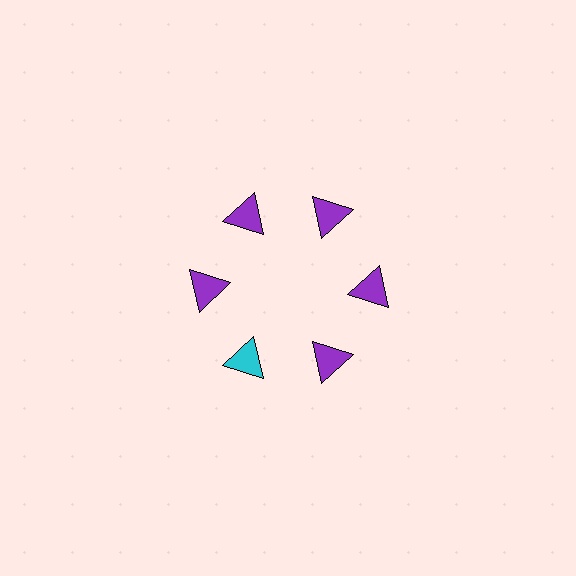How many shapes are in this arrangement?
There are 6 shapes arranged in a ring pattern.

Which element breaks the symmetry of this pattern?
The cyan triangle at roughly the 7 o'clock position breaks the symmetry. All other shapes are purple triangles.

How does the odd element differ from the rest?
It has a different color: cyan instead of purple.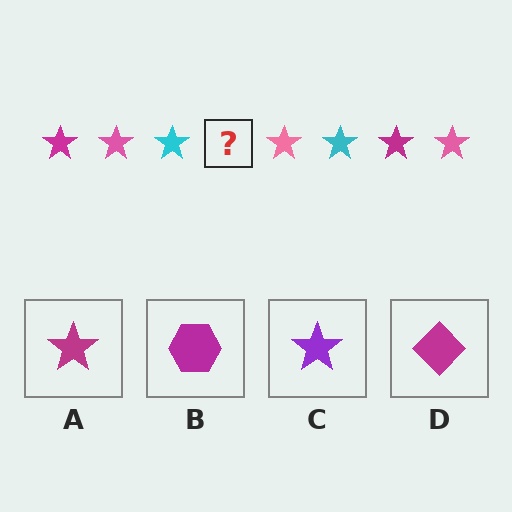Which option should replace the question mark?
Option A.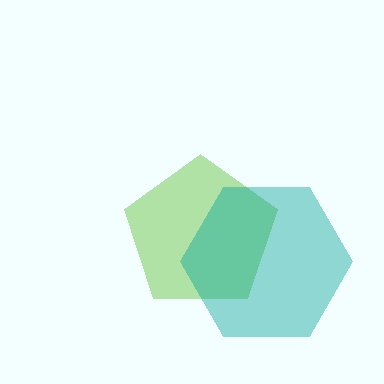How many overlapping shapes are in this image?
There are 2 overlapping shapes in the image.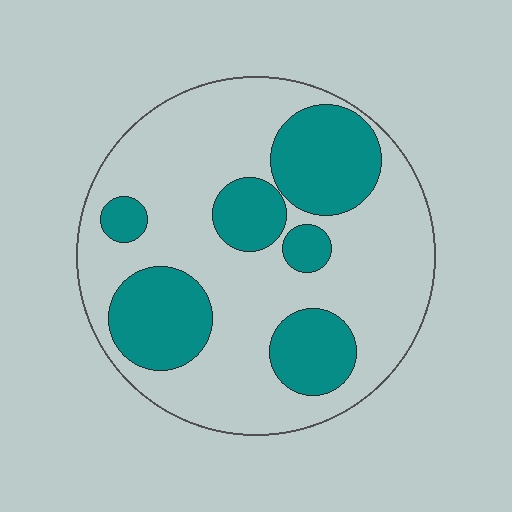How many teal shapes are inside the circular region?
6.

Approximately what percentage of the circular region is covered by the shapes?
Approximately 30%.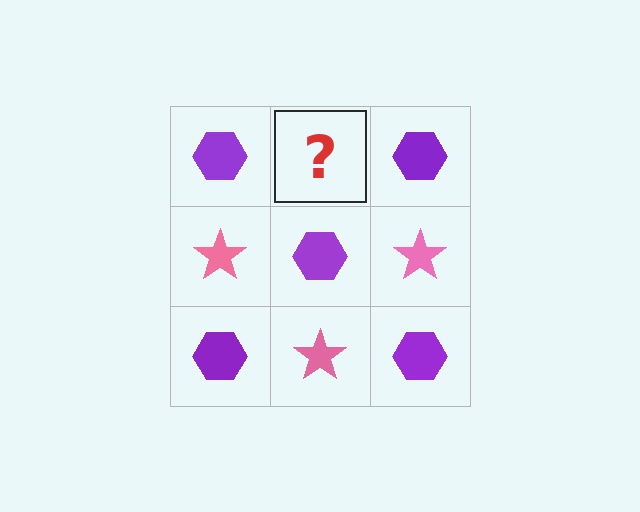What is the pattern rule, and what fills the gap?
The rule is that it alternates purple hexagon and pink star in a checkerboard pattern. The gap should be filled with a pink star.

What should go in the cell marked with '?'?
The missing cell should contain a pink star.